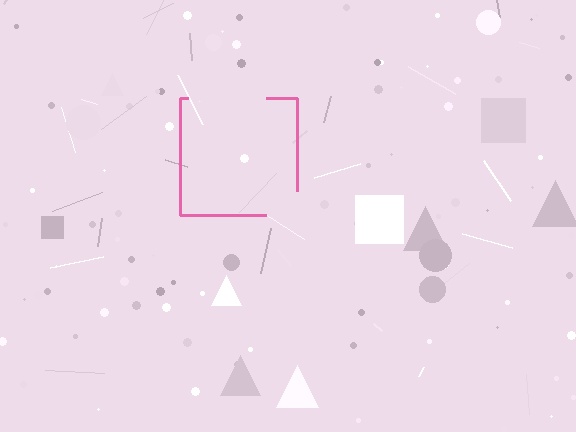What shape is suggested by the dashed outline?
The dashed outline suggests a square.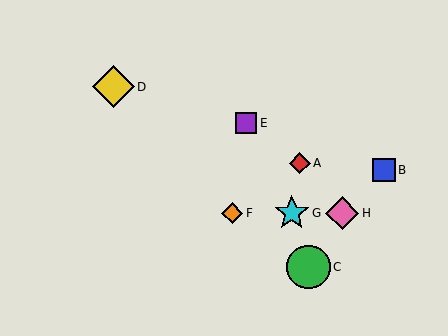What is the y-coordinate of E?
Object E is at y≈123.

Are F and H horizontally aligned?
Yes, both are at y≈213.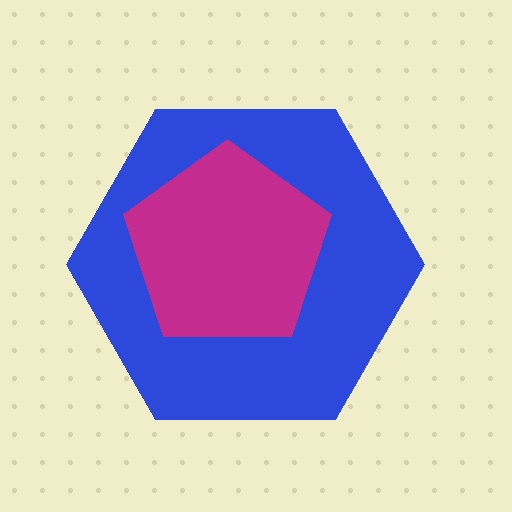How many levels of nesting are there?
2.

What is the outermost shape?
The blue hexagon.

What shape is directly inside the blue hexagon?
The magenta pentagon.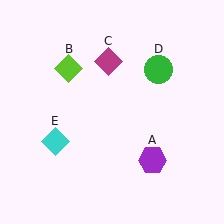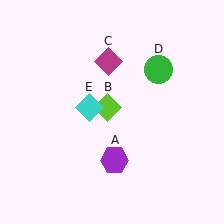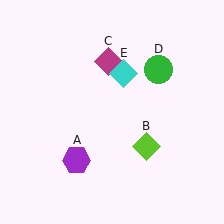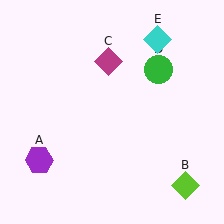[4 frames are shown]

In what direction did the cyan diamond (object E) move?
The cyan diamond (object E) moved up and to the right.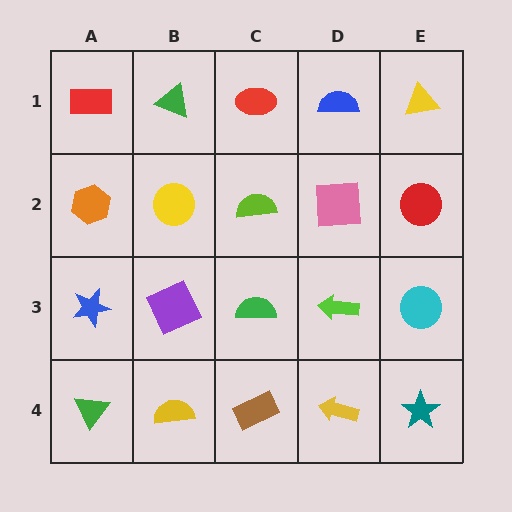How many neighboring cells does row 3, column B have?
4.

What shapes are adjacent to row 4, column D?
A lime arrow (row 3, column D), a brown rectangle (row 4, column C), a teal star (row 4, column E).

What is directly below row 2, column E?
A cyan circle.